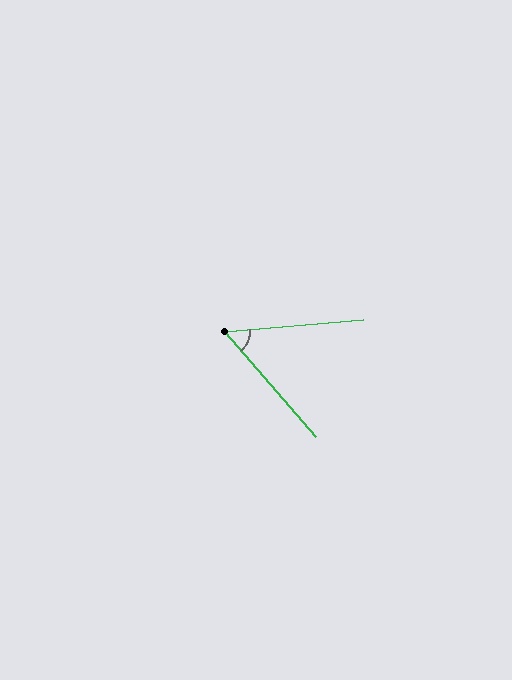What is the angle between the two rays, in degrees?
Approximately 54 degrees.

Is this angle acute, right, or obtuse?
It is acute.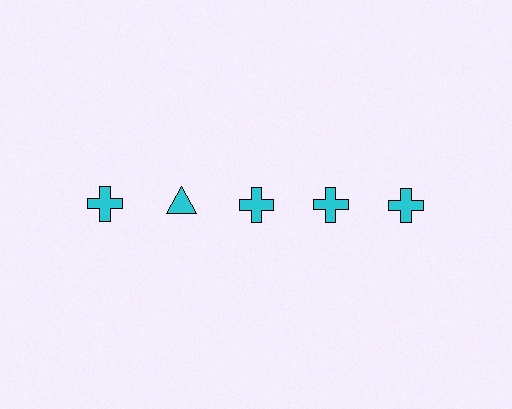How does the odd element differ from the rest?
It has a different shape: triangle instead of cross.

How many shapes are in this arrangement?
There are 5 shapes arranged in a grid pattern.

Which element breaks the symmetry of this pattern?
The cyan triangle in the top row, second from left column breaks the symmetry. All other shapes are cyan crosses.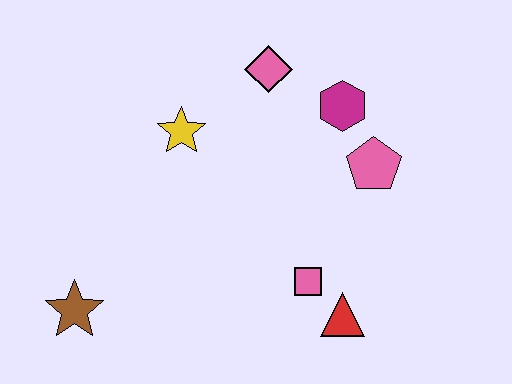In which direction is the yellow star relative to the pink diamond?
The yellow star is to the left of the pink diamond.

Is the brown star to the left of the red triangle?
Yes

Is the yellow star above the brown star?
Yes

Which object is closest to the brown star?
The yellow star is closest to the brown star.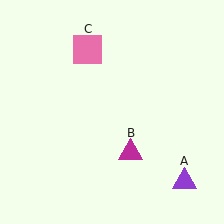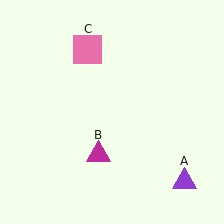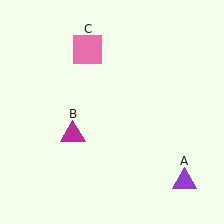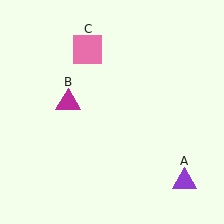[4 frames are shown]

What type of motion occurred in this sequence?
The magenta triangle (object B) rotated clockwise around the center of the scene.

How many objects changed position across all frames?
1 object changed position: magenta triangle (object B).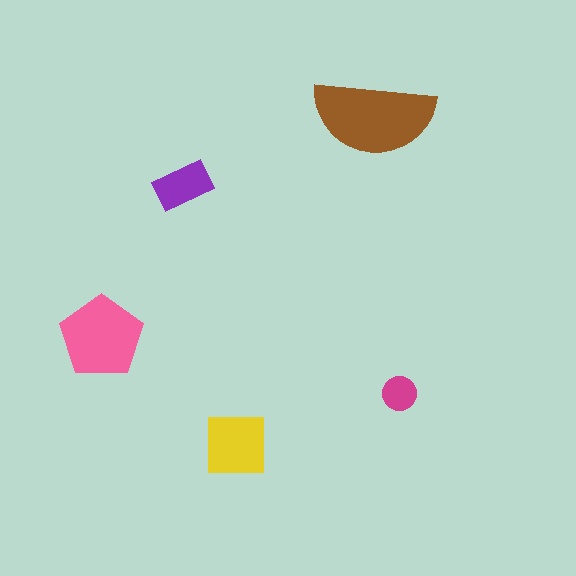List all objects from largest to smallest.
The brown semicircle, the pink pentagon, the yellow square, the purple rectangle, the magenta circle.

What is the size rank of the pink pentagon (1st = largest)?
2nd.